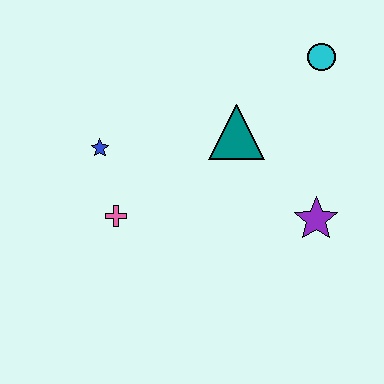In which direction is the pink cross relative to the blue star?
The pink cross is below the blue star.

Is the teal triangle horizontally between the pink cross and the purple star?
Yes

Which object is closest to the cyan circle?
The teal triangle is closest to the cyan circle.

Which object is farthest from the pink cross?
The cyan circle is farthest from the pink cross.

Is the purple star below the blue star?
Yes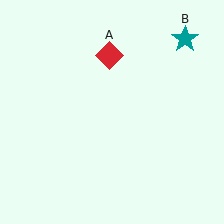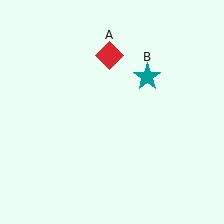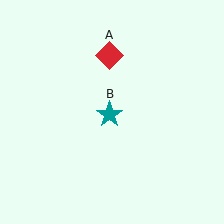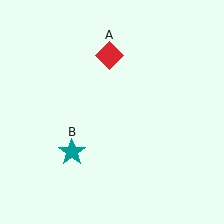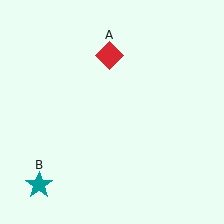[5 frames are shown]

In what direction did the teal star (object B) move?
The teal star (object B) moved down and to the left.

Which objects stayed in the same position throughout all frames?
Red diamond (object A) remained stationary.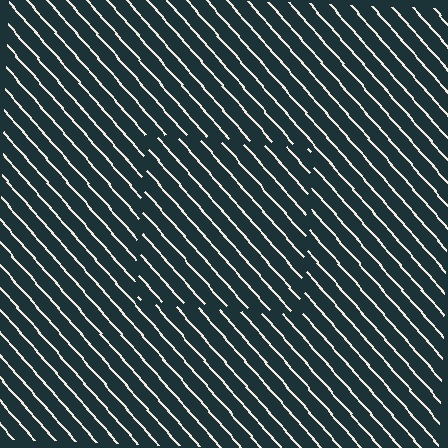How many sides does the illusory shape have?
4 sides — the line-ends trace a square.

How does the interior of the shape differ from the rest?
The interior of the shape contains the same grating, shifted by half a period — the contour is defined by the phase discontinuity where line-ends from the inner and outer gratings abut.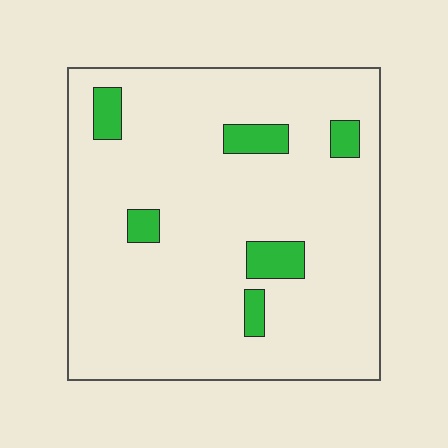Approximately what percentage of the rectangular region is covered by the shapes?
Approximately 10%.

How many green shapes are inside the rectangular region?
6.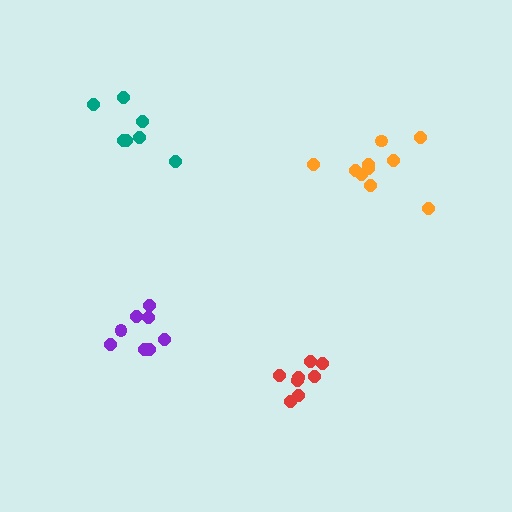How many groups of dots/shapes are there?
There are 4 groups.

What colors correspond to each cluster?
The clusters are colored: red, purple, orange, teal.